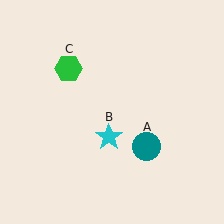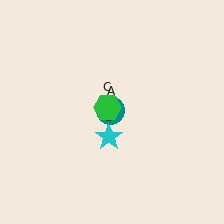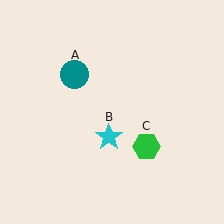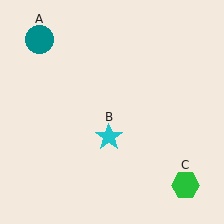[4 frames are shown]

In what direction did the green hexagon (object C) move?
The green hexagon (object C) moved down and to the right.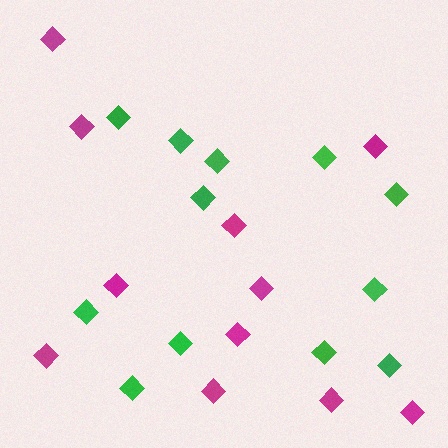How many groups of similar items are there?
There are 2 groups: one group of magenta diamonds (11) and one group of green diamonds (12).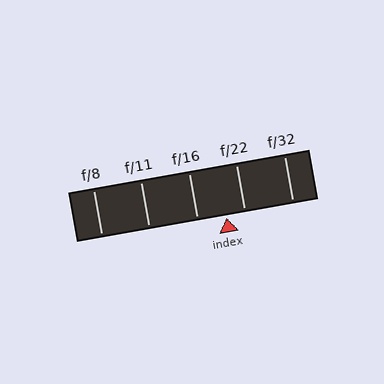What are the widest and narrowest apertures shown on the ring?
The widest aperture shown is f/8 and the narrowest is f/32.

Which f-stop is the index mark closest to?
The index mark is closest to f/22.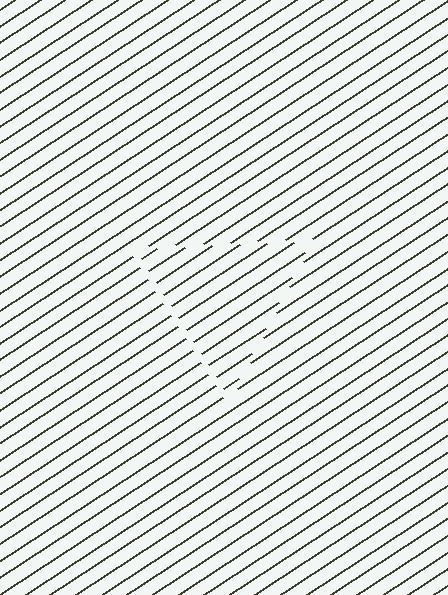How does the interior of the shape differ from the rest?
The interior of the shape contains the same grating, shifted by half a period — the contour is defined by the phase discontinuity where line-ends from the inner and outer gratings abut.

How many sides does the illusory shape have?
3 sides — the line-ends trace a triangle.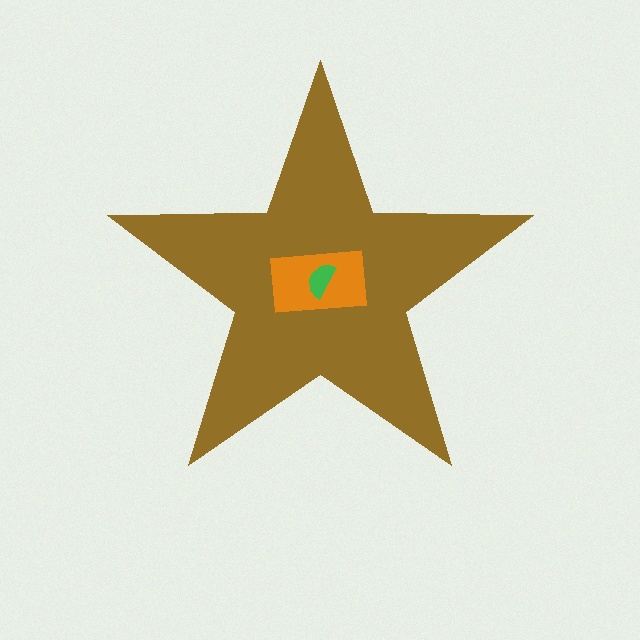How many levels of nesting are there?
3.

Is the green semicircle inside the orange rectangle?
Yes.